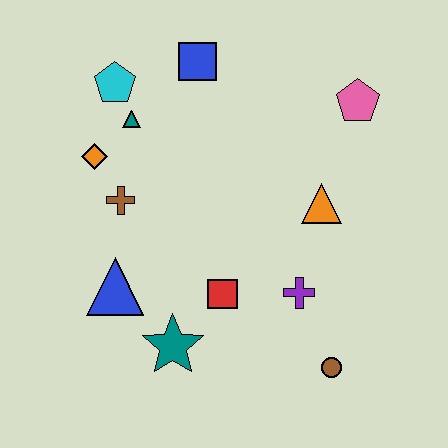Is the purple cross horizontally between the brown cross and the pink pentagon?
Yes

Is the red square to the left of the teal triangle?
No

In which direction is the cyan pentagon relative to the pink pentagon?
The cyan pentagon is to the left of the pink pentagon.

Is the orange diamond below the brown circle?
No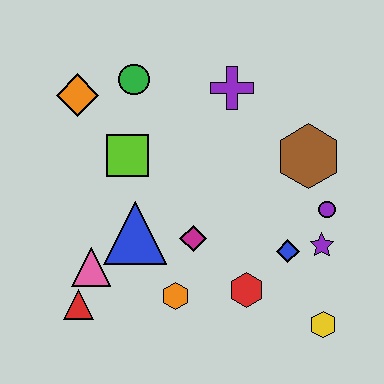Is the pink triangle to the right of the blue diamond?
No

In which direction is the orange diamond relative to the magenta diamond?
The orange diamond is above the magenta diamond.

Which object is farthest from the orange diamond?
The yellow hexagon is farthest from the orange diamond.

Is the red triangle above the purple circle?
No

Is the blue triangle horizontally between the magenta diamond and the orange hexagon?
No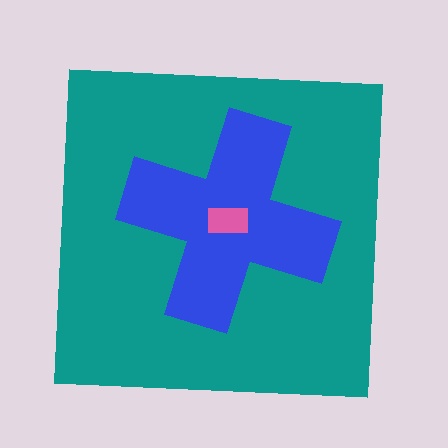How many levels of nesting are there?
3.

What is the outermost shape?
The teal square.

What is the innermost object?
The pink rectangle.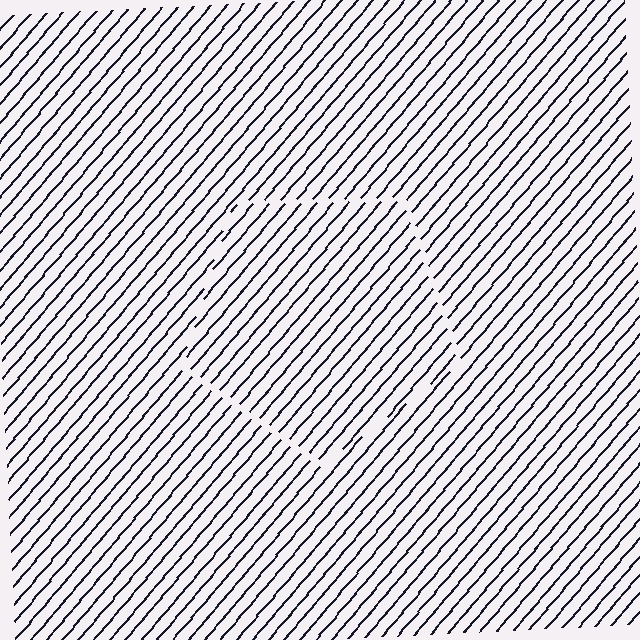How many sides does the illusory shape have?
5 sides — the line-ends trace a pentagon.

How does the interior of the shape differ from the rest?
The interior of the shape contains the same grating, shifted by half a period — the contour is defined by the phase discontinuity where line-ends from the inner and outer gratings abut.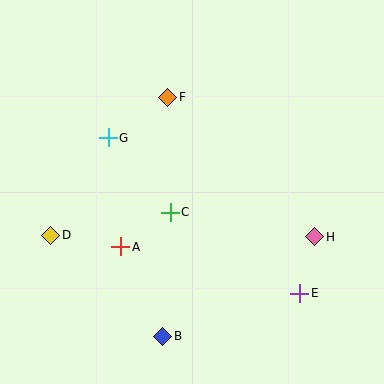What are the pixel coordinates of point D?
Point D is at (51, 235).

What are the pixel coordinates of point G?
Point G is at (108, 138).